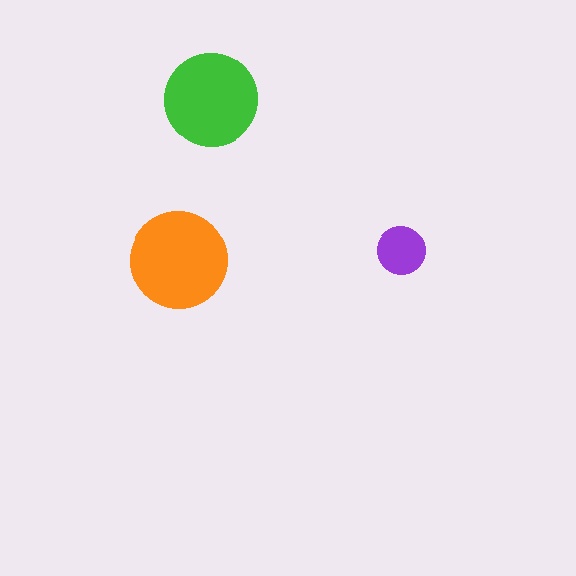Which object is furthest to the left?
The orange circle is leftmost.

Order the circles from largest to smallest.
the orange one, the green one, the purple one.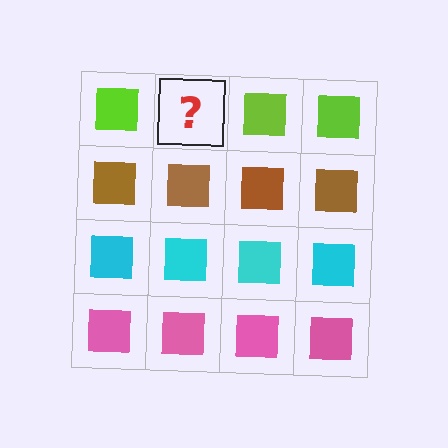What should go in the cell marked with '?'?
The missing cell should contain a lime square.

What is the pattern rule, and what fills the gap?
The rule is that each row has a consistent color. The gap should be filled with a lime square.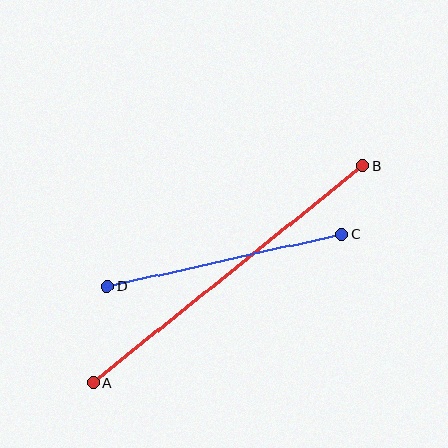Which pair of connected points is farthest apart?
Points A and B are farthest apart.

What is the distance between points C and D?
The distance is approximately 240 pixels.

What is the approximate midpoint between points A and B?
The midpoint is at approximately (228, 274) pixels.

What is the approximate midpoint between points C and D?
The midpoint is at approximately (225, 260) pixels.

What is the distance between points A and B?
The distance is approximately 346 pixels.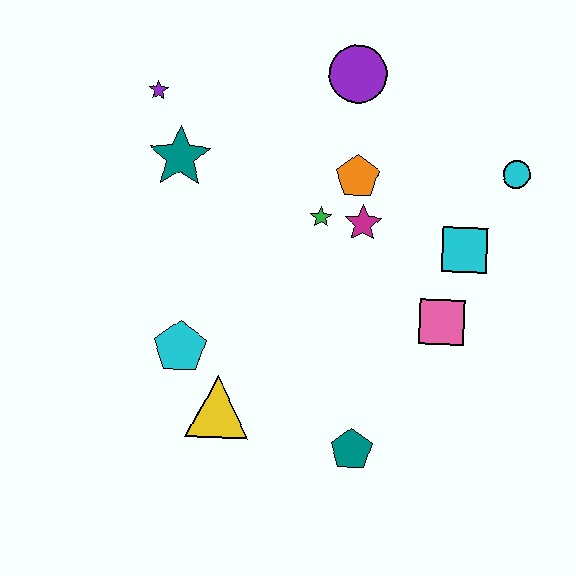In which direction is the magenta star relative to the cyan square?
The magenta star is to the left of the cyan square.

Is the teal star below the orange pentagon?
No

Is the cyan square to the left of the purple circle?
No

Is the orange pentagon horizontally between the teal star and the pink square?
Yes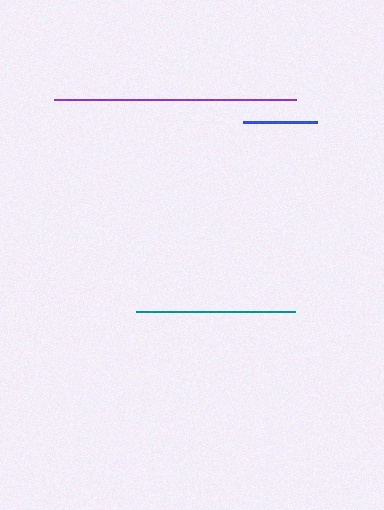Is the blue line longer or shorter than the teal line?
The teal line is longer than the blue line.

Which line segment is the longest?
The purple line is the longest at approximately 242 pixels.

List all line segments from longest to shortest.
From longest to shortest: purple, teal, blue.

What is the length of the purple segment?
The purple segment is approximately 242 pixels long.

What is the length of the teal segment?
The teal segment is approximately 159 pixels long.